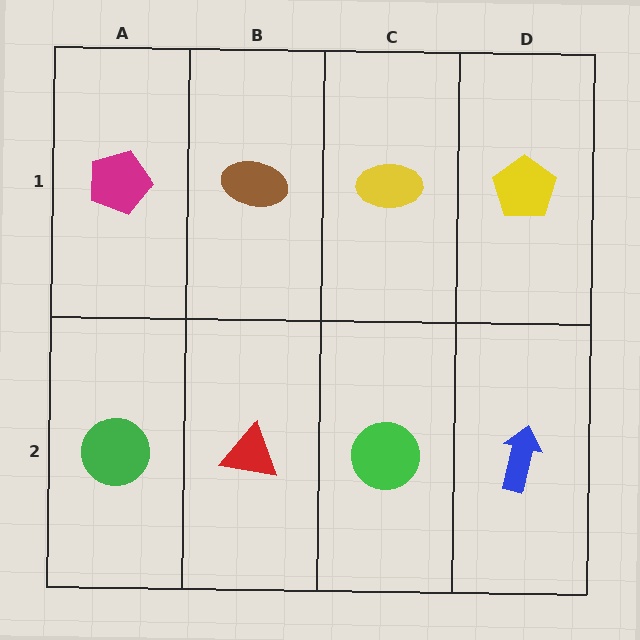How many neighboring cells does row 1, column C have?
3.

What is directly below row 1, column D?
A blue arrow.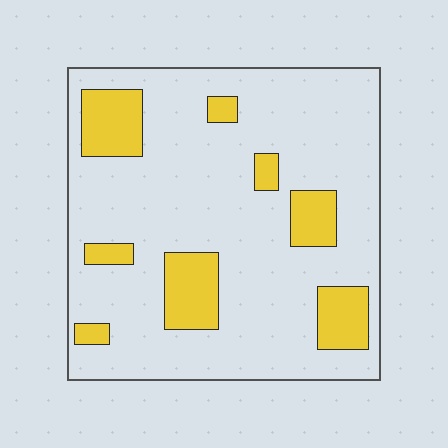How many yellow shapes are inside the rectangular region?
8.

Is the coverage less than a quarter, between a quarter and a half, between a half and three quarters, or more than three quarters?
Less than a quarter.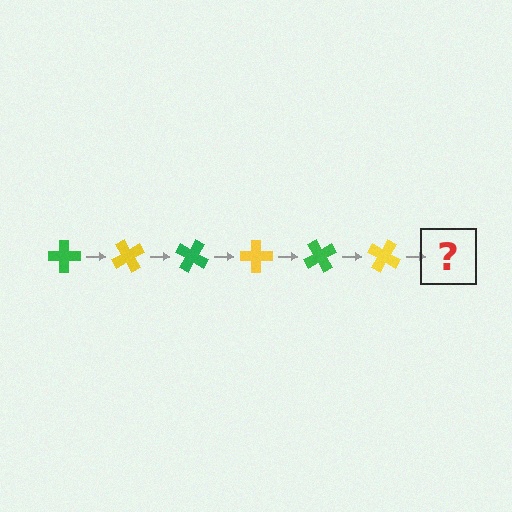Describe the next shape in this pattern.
It should be a green cross, rotated 360 degrees from the start.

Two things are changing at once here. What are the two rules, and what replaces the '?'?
The two rules are that it rotates 60 degrees each step and the color cycles through green and yellow. The '?' should be a green cross, rotated 360 degrees from the start.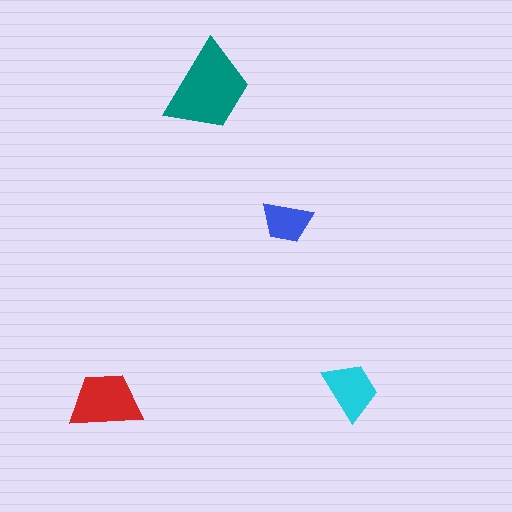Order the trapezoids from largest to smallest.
the teal one, the red one, the cyan one, the blue one.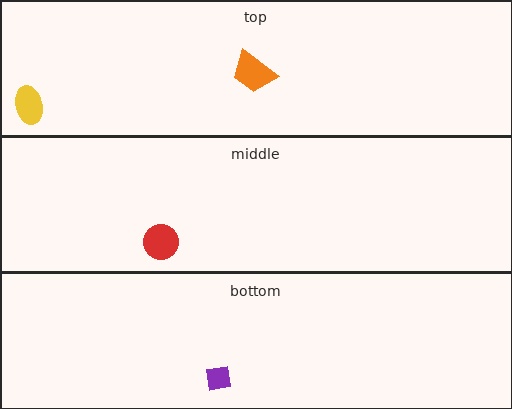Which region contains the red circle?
The middle region.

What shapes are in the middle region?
The red circle.